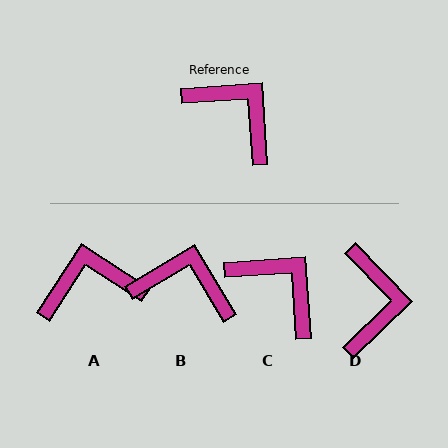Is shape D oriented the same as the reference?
No, it is off by about 49 degrees.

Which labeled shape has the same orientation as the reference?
C.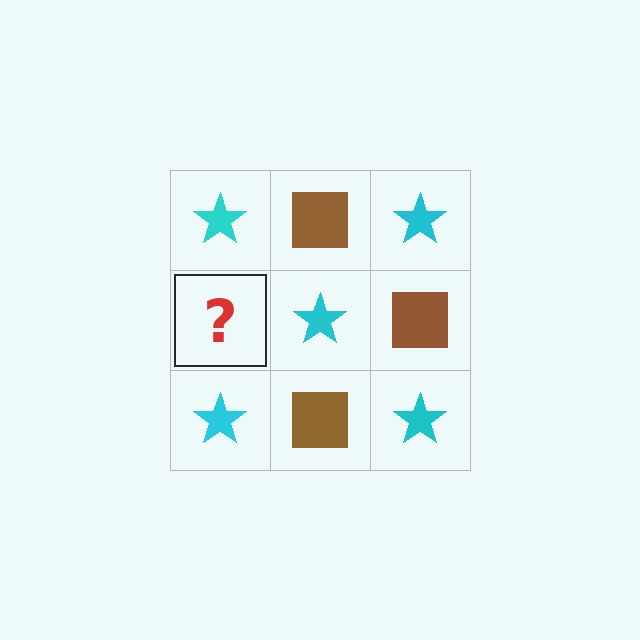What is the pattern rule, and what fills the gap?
The rule is that it alternates cyan star and brown square in a checkerboard pattern. The gap should be filled with a brown square.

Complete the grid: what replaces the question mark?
The question mark should be replaced with a brown square.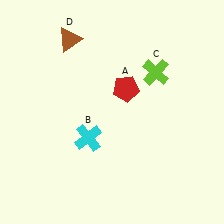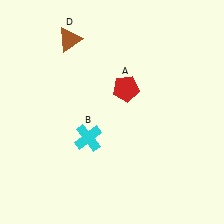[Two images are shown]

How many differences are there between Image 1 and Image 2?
There is 1 difference between the two images.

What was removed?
The lime cross (C) was removed in Image 2.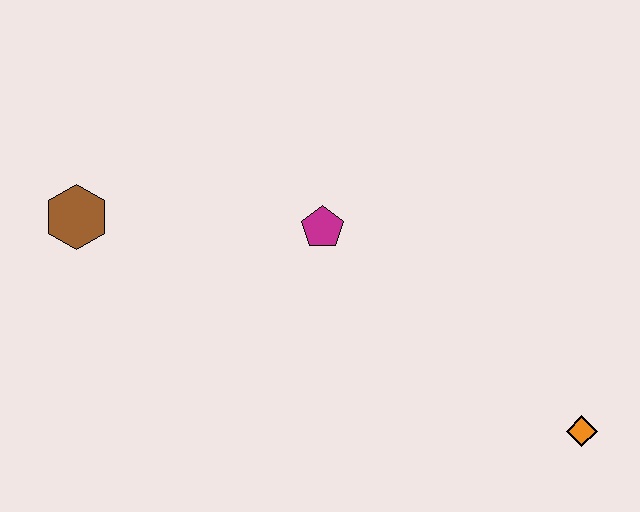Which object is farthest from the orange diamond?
The brown hexagon is farthest from the orange diamond.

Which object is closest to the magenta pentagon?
The brown hexagon is closest to the magenta pentagon.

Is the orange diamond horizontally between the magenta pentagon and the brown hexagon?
No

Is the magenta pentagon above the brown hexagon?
No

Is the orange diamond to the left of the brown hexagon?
No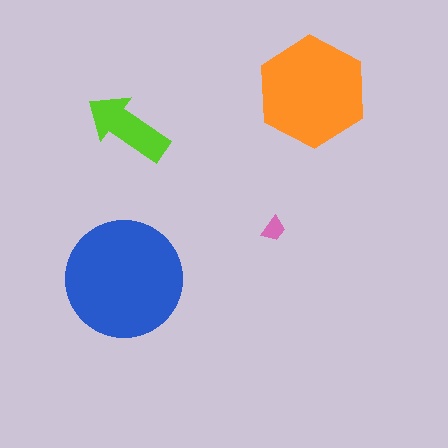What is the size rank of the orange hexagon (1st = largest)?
2nd.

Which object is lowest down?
The blue circle is bottommost.